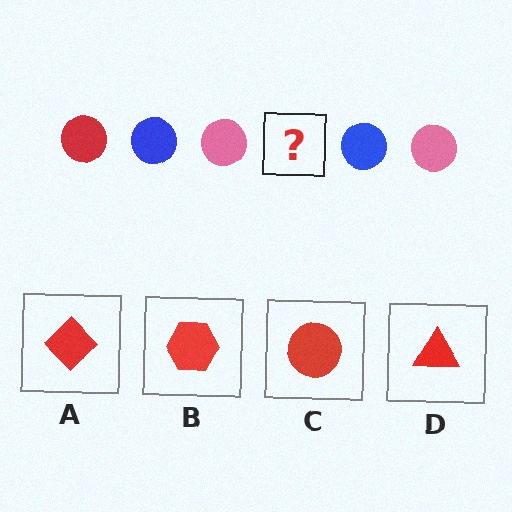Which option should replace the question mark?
Option C.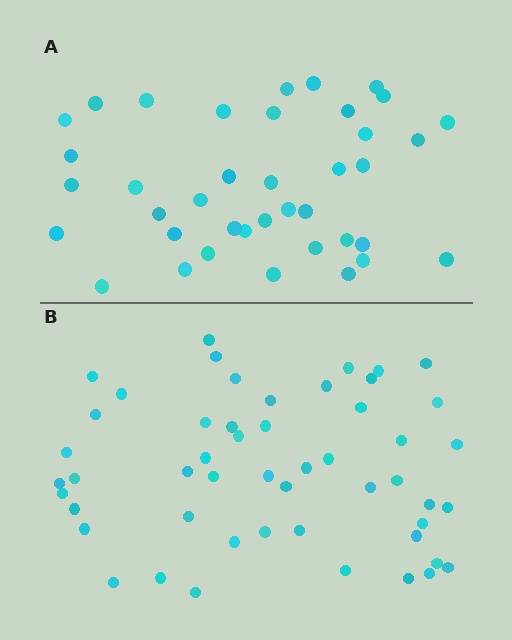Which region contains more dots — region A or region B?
Region B (the bottom region) has more dots.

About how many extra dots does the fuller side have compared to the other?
Region B has roughly 12 or so more dots than region A.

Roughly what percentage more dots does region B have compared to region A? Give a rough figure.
About 30% more.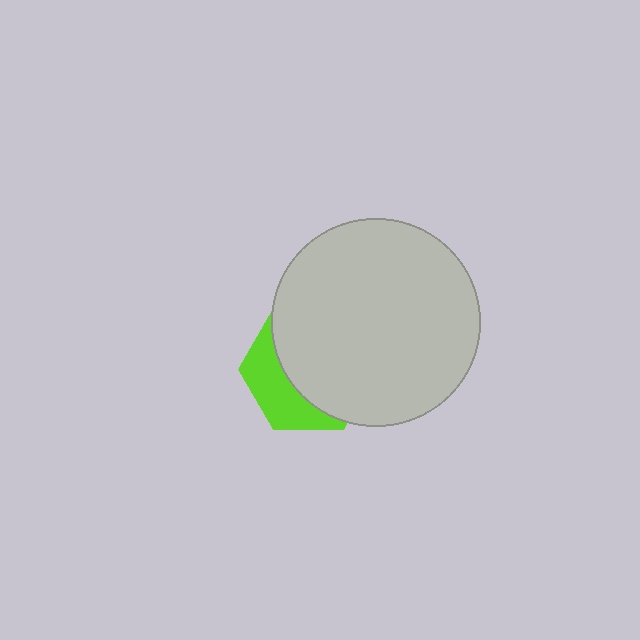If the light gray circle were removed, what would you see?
You would see the complete lime hexagon.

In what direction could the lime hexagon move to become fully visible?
The lime hexagon could move toward the lower-left. That would shift it out from behind the light gray circle entirely.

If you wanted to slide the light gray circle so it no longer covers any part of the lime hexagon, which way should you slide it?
Slide it toward the upper-right — that is the most direct way to separate the two shapes.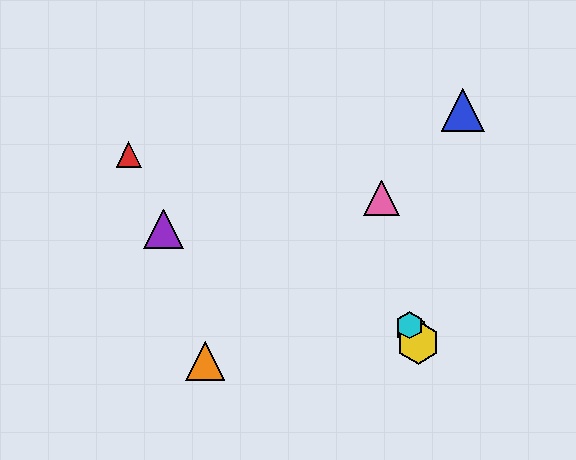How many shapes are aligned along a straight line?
3 shapes (the green hexagon, the yellow hexagon, the cyan hexagon) are aligned along a straight line.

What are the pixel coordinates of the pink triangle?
The pink triangle is at (382, 198).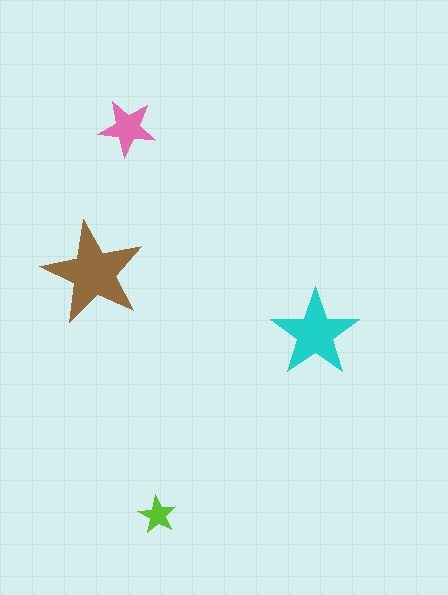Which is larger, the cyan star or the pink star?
The cyan one.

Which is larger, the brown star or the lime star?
The brown one.